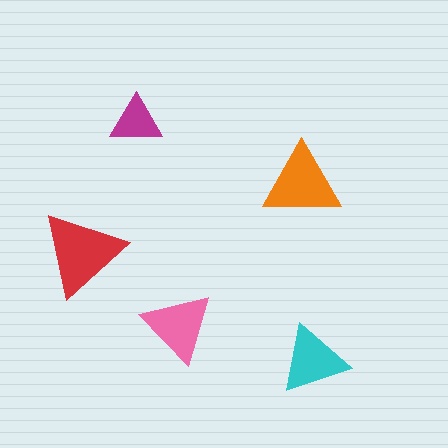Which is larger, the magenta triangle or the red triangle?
The red one.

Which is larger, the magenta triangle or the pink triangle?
The pink one.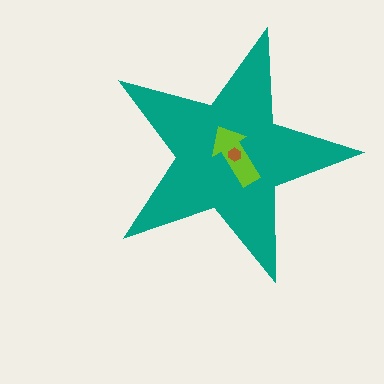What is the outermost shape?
The teal star.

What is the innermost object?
The brown hexagon.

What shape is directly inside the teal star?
The lime arrow.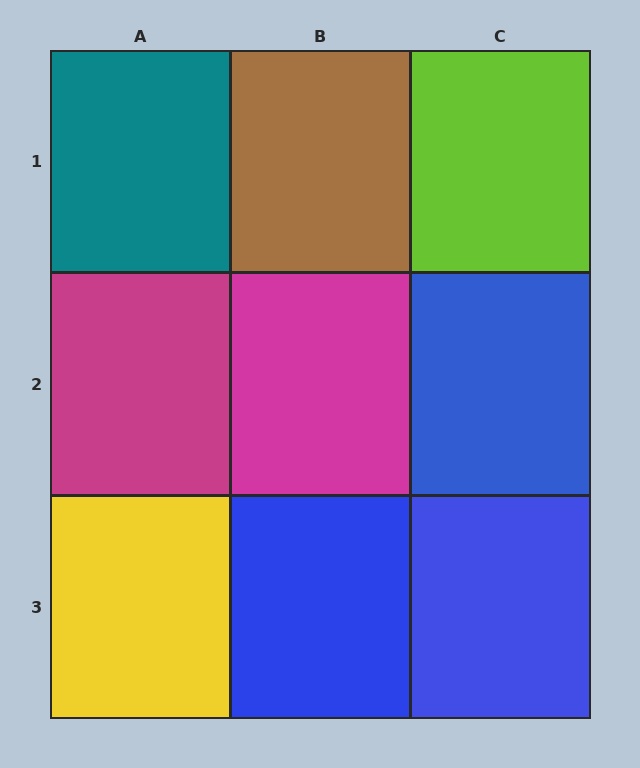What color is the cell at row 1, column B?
Brown.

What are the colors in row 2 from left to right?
Magenta, magenta, blue.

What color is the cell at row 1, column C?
Lime.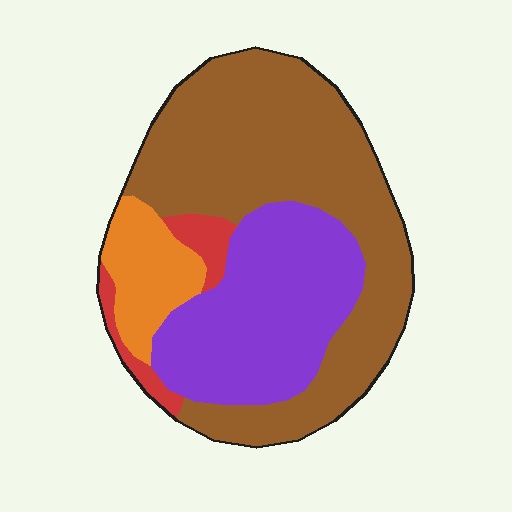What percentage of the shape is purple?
Purple takes up between a sixth and a third of the shape.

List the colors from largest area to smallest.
From largest to smallest: brown, purple, orange, red.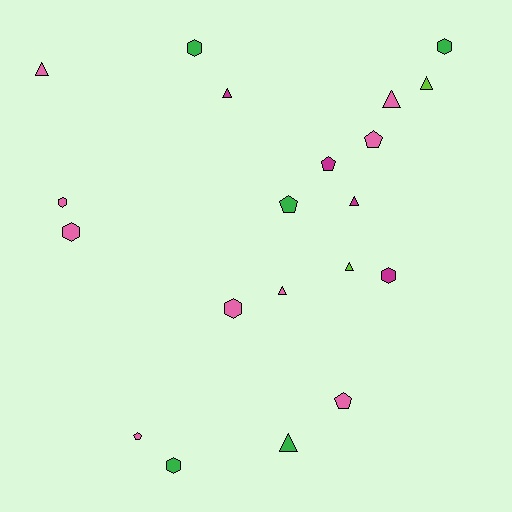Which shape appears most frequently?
Triangle, with 8 objects.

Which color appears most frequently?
Pink, with 9 objects.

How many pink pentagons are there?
There are 3 pink pentagons.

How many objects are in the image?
There are 20 objects.